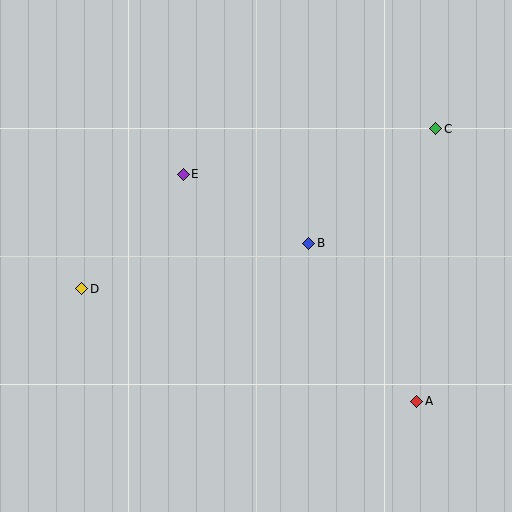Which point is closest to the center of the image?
Point B at (309, 243) is closest to the center.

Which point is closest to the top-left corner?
Point E is closest to the top-left corner.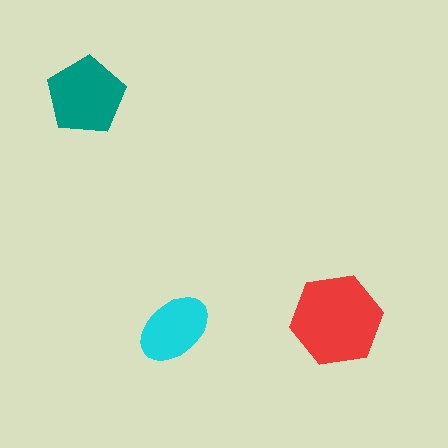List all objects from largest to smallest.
The red hexagon, the teal pentagon, the cyan ellipse.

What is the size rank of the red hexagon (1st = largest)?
1st.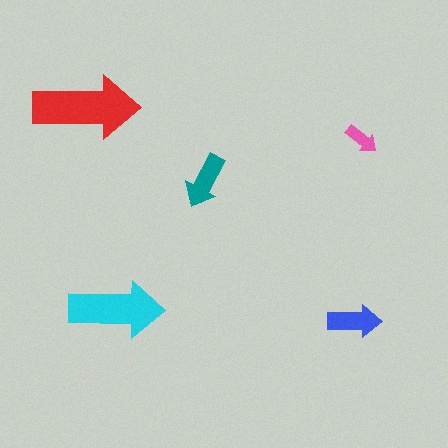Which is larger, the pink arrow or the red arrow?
The red one.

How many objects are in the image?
There are 5 objects in the image.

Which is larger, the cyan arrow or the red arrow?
The red one.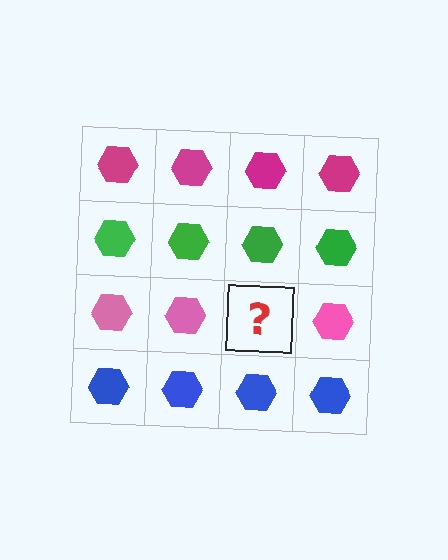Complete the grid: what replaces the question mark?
The question mark should be replaced with a pink hexagon.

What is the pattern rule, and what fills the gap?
The rule is that each row has a consistent color. The gap should be filled with a pink hexagon.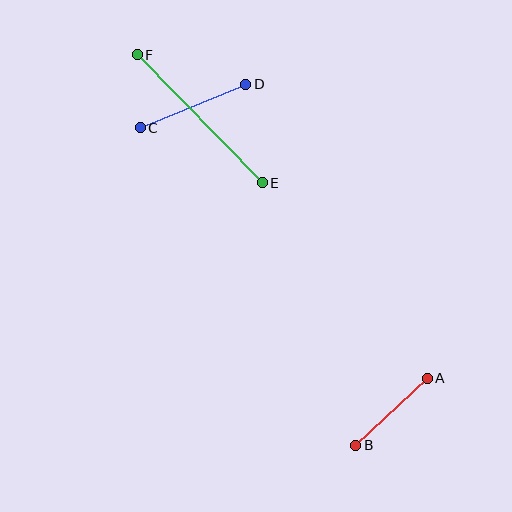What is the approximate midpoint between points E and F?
The midpoint is at approximately (200, 119) pixels.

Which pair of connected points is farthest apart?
Points E and F are farthest apart.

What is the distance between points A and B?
The distance is approximately 98 pixels.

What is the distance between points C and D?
The distance is approximately 114 pixels.